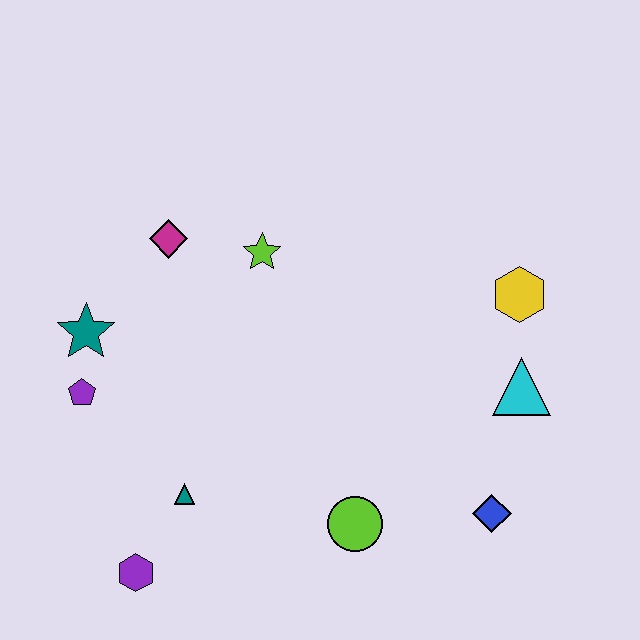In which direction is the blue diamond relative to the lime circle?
The blue diamond is to the right of the lime circle.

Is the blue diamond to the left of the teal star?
No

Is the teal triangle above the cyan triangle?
No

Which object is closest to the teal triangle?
The purple hexagon is closest to the teal triangle.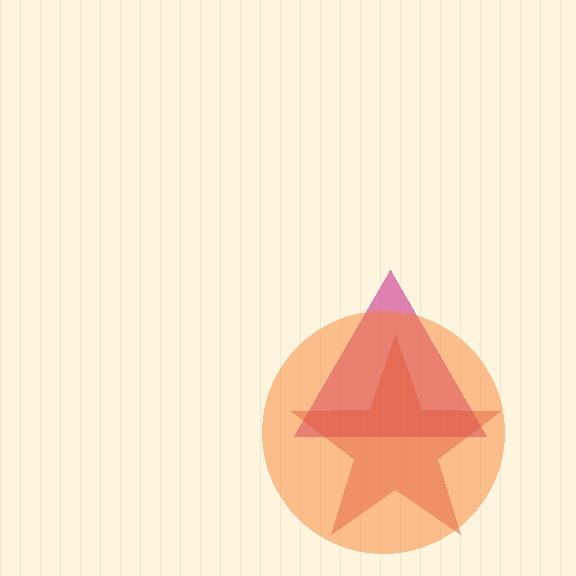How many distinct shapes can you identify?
There are 3 distinct shapes: a magenta triangle, a red star, an orange circle.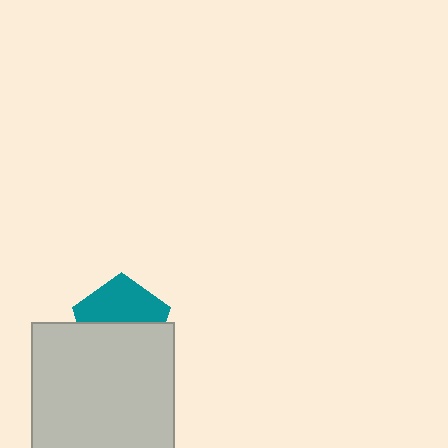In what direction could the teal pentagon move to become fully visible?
The teal pentagon could move up. That would shift it out from behind the light gray square entirely.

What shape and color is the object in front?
The object in front is a light gray square.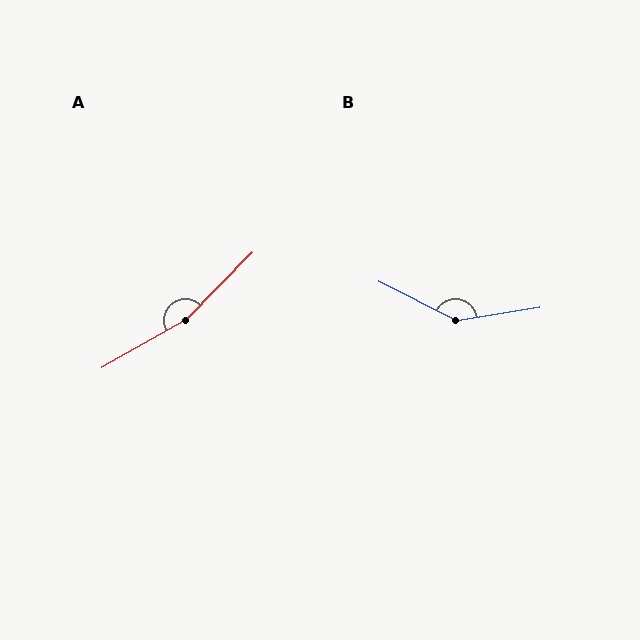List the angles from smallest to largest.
B (145°), A (164°).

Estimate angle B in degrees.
Approximately 145 degrees.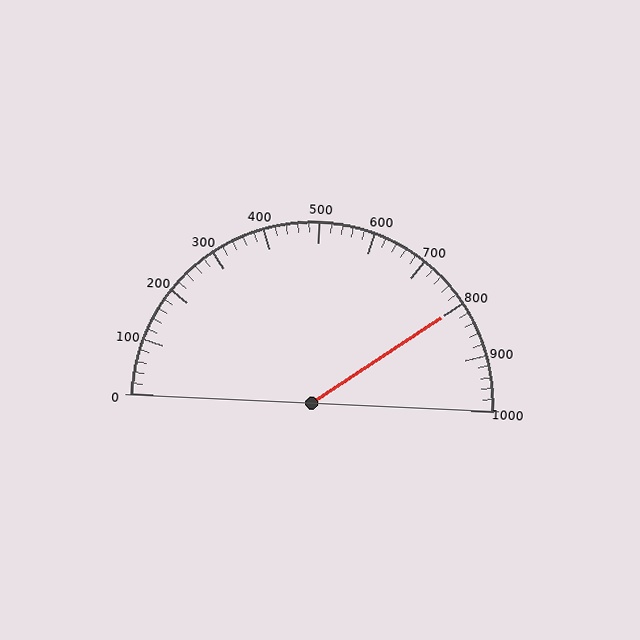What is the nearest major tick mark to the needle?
The nearest major tick mark is 800.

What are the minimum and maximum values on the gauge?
The gauge ranges from 0 to 1000.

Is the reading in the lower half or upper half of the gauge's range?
The reading is in the upper half of the range (0 to 1000).